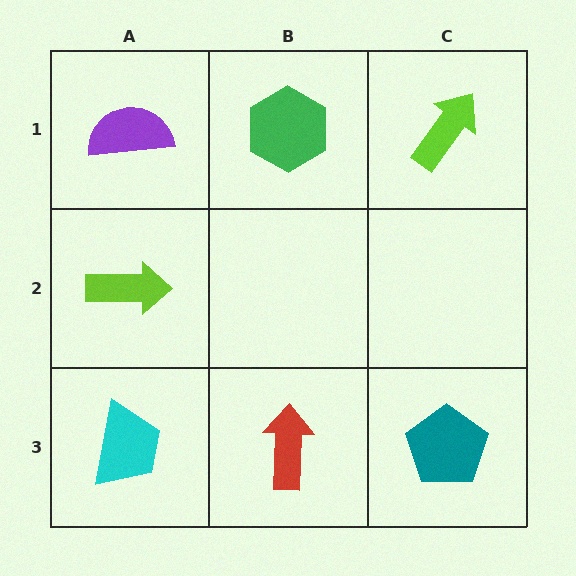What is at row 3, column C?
A teal pentagon.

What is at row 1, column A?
A purple semicircle.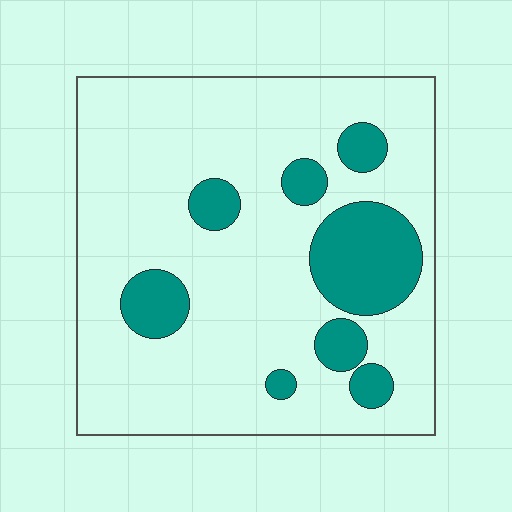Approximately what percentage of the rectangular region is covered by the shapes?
Approximately 20%.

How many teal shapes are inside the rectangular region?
8.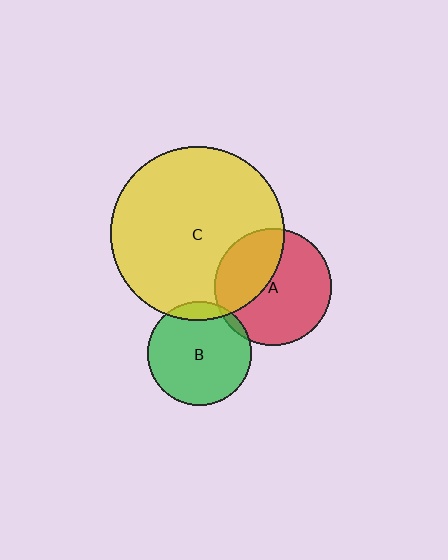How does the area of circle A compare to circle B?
Approximately 1.3 times.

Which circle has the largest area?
Circle C (yellow).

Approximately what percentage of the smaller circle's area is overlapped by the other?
Approximately 5%.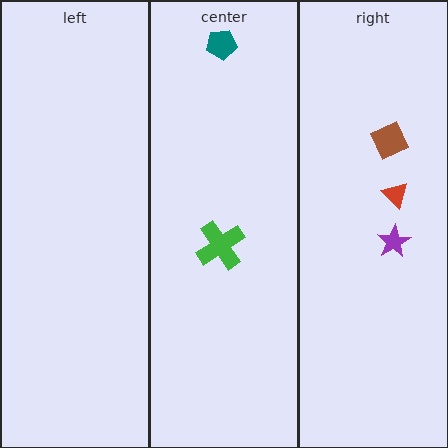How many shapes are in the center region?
2.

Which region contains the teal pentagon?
The center region.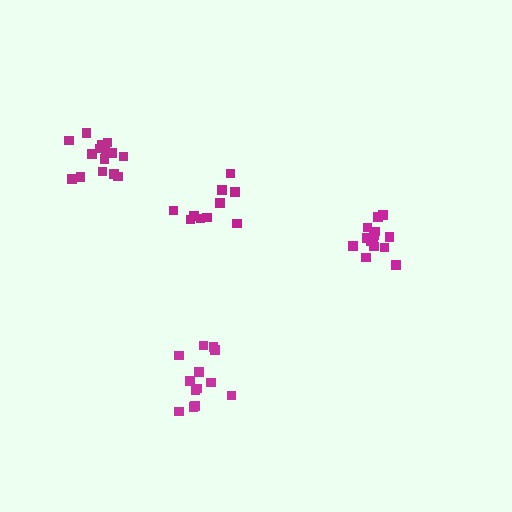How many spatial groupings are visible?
There are 4 spatial groupings.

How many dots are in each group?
Group 1: 10 dots, Group 2: 14 dots, Group 3: 15 dots, Group 4: 13 dots (52 total).